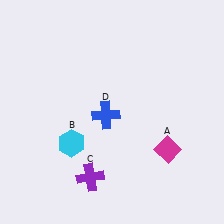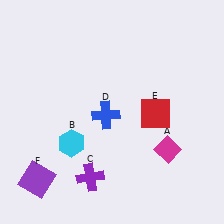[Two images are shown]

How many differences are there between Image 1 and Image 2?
There are 2 differences between the two images.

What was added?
A red square (E), a purple square (F) were added in Image 2.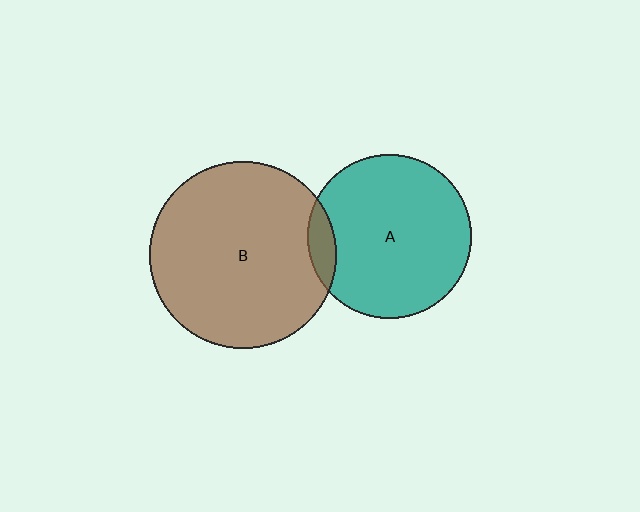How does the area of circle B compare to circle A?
Approximately 1.3 times.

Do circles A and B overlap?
Yes.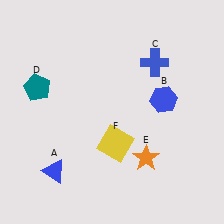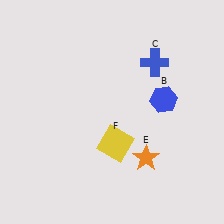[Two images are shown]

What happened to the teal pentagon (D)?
The teal pentagon (D) was removed in Image 2. It was in the top-left area of Image 1.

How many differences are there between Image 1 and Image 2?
There are 2 differences between the two images.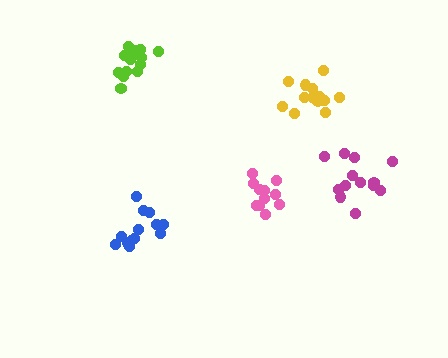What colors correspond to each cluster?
The clusters are colored: blue, yellow, lime, pink, magenta.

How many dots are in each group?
Group 1: 13 dots, Group 2: 14 dots, Group 3: 14 dots, Group 4: 11 dots, Group 5: 13 dots (65 total).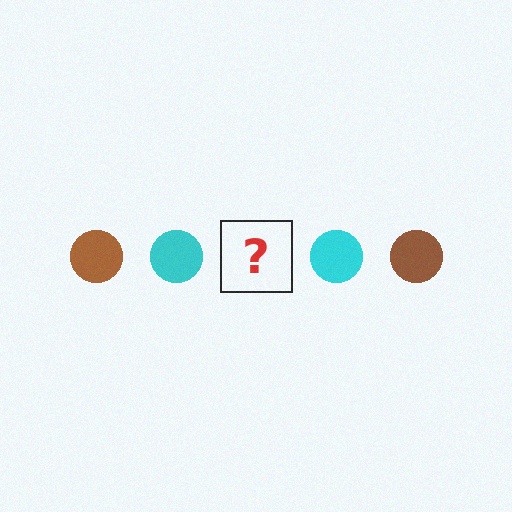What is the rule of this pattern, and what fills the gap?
The rule is that the pattern cycles through brown, cyan circles. The gap should be filled with a brown circle.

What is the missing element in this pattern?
The missing element is a brown circle.